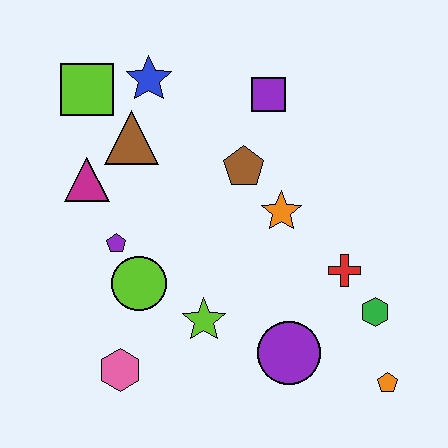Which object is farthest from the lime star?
The lime square is farthest from the lime star.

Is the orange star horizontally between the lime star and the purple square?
No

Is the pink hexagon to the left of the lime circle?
Yes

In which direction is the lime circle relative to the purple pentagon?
The lime circle is below the purple pentagon.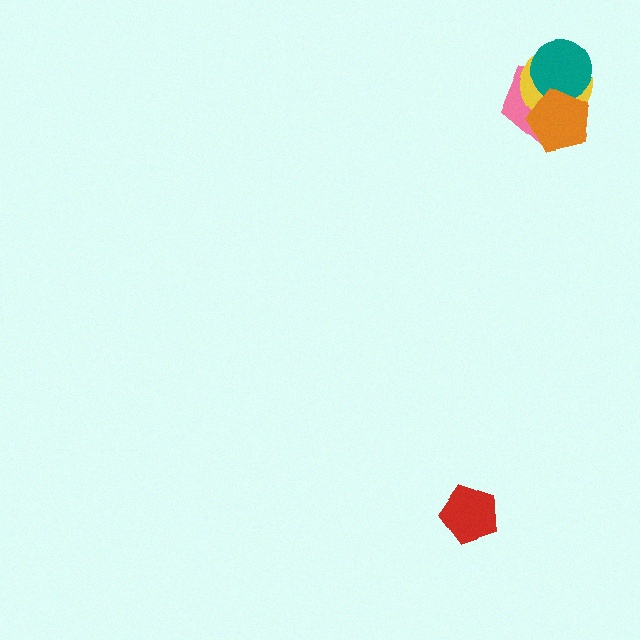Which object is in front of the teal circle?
The orange pentagon is in front of the teal circle.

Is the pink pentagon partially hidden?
Yes, it is partially covered by another shape.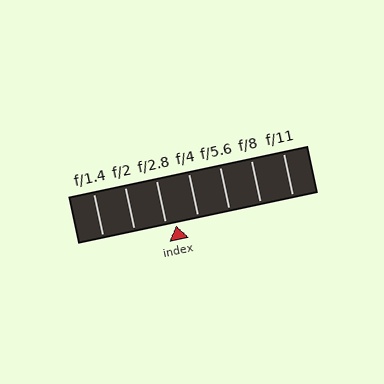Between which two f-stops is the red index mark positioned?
The index mark is between f/2.8 and f/4.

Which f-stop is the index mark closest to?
The index mark is closest to f/2.8.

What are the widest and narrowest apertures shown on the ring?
The widest aperture shown is f/1.4 and the narrowest is f/11.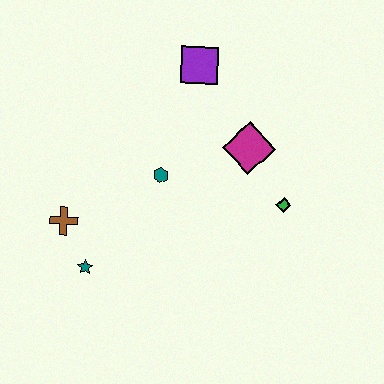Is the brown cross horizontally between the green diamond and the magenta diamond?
No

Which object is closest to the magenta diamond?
The green diamond is closest to the magenta diamond.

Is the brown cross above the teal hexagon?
No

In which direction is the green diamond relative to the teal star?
The green diamond is to the right of the teal star.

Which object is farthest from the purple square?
The teal star is farthest from the purple square.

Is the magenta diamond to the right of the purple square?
Yes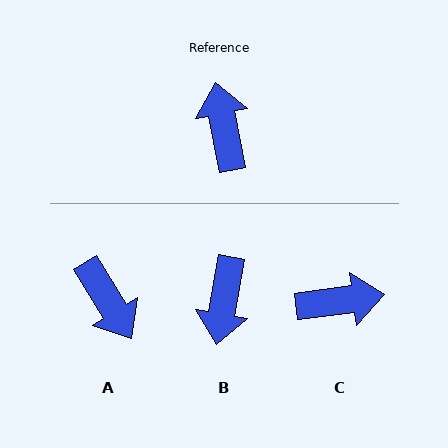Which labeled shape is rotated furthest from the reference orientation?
A, about 160 degrees away.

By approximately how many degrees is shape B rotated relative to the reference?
Approximately 159 degrees counter-clockwise.